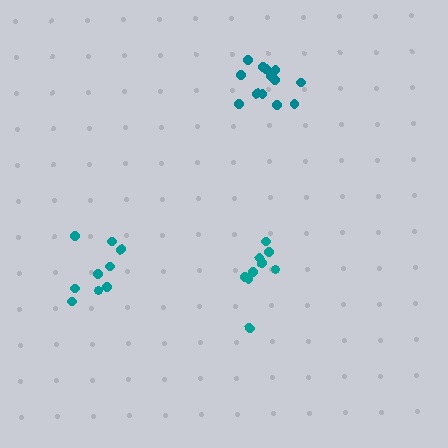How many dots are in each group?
Group 1: 9 dots, Group 2: 9 dots, Group 3: 13 dots (31 total).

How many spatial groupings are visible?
There are 3 spatial groupings.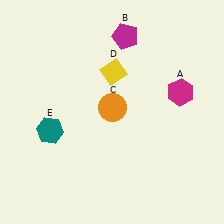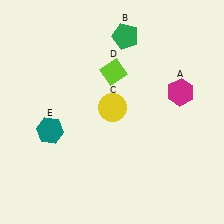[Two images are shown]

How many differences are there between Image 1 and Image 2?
There are 3 differences between the two images.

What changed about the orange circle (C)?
In Image 1, C is orange. In Image 2, it changed to yellow.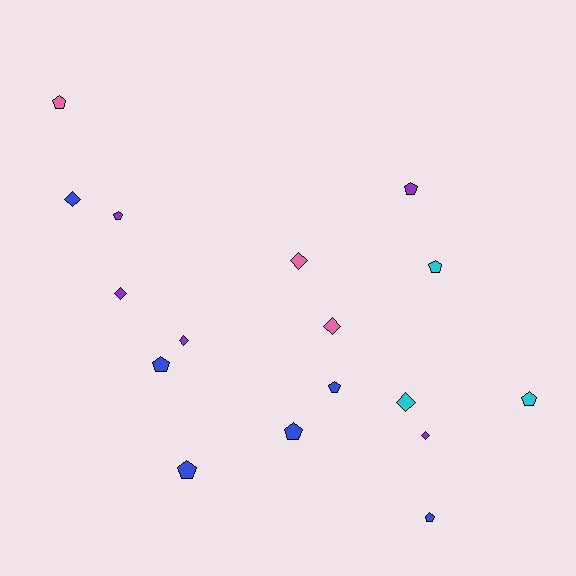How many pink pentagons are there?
There is 1 pink pentagon.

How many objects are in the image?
There are 17 objects.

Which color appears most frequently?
Blue, with 6 objects.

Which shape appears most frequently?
Pentagon, with 10 objects.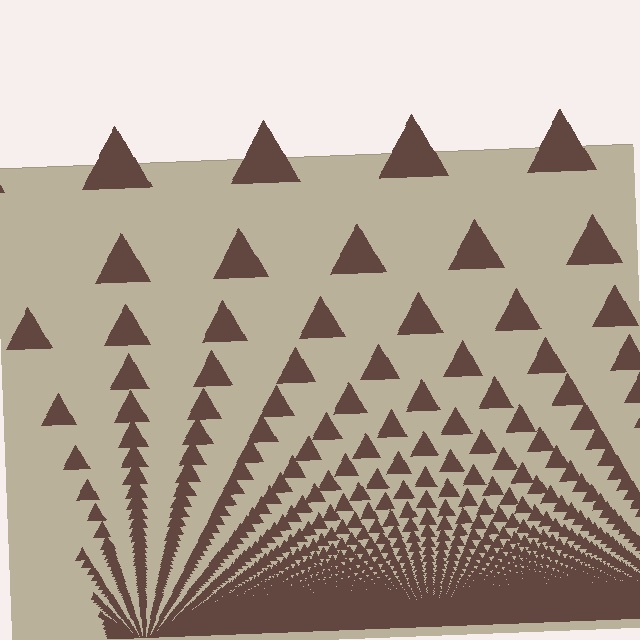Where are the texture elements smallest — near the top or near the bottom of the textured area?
Near the bottom.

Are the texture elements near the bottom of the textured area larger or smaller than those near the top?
Smaller. The gradient is inverted — elements near the bottom are smaller and denser.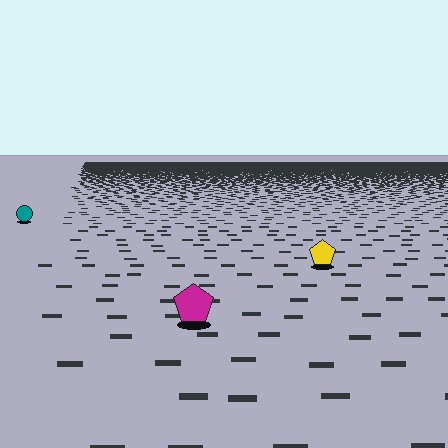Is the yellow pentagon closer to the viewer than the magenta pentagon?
No. The magenta pentagon is closer — you can tell from the texture gradient: the ground texture is coarser near it.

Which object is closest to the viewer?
The magenta pentagon is closest. The texture marks near it are larger and more spread out.